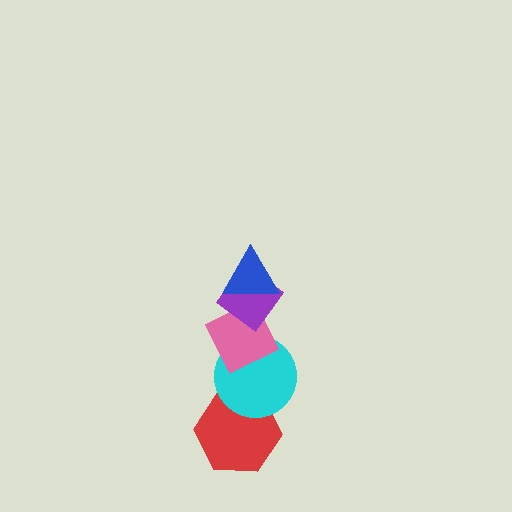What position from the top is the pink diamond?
The pink diamond is 3rd from the top.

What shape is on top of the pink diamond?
The purple diamond is on top of the pink diamond.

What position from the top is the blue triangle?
The blue triangle is 1st from the top.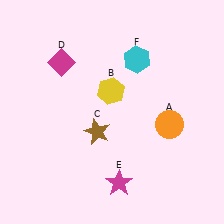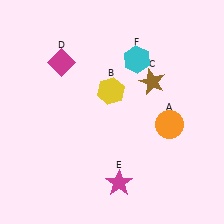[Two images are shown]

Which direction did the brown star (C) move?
The brown star (C) moved right.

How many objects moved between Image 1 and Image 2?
1 object moved between the two images.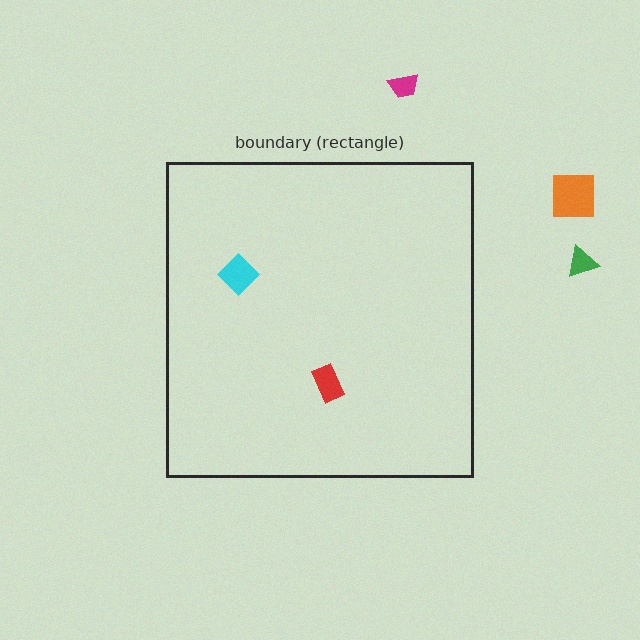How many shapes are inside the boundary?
2 inside, 3 outside.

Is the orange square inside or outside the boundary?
Outside.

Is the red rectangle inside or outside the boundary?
Inside.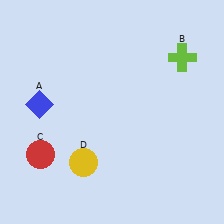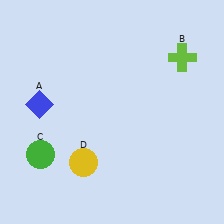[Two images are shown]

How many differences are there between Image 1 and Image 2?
There is 1 difference between the two images.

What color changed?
The circle (C) changed from red in Image 1 to green in Image 2.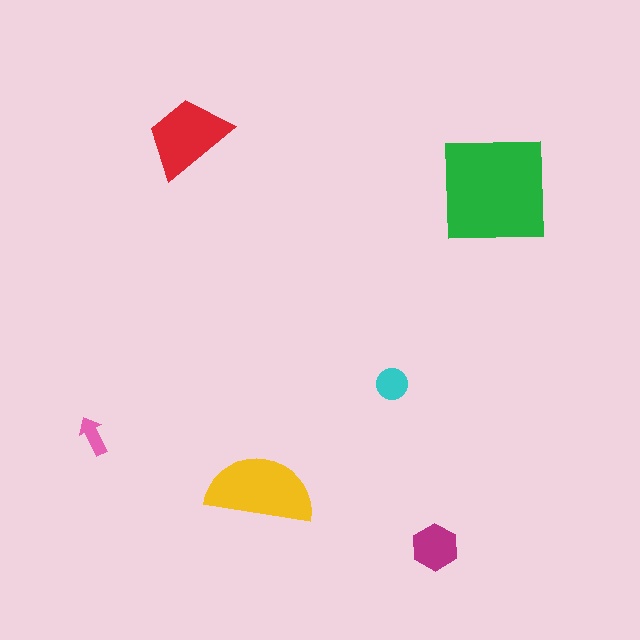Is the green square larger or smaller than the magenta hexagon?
Larger.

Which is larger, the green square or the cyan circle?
The green square.